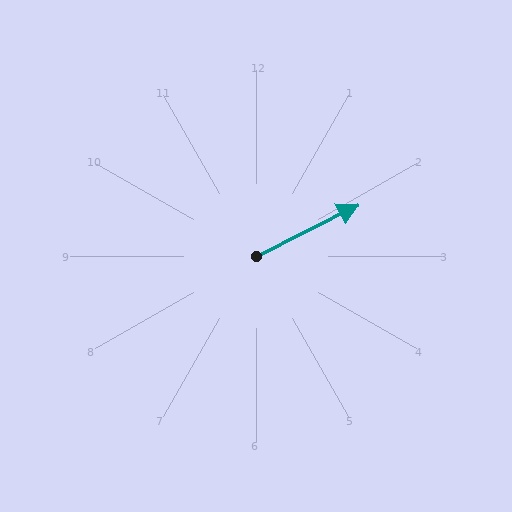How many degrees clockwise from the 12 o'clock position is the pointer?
Approximately 63 degrees.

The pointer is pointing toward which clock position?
Roughly 2 o'clock.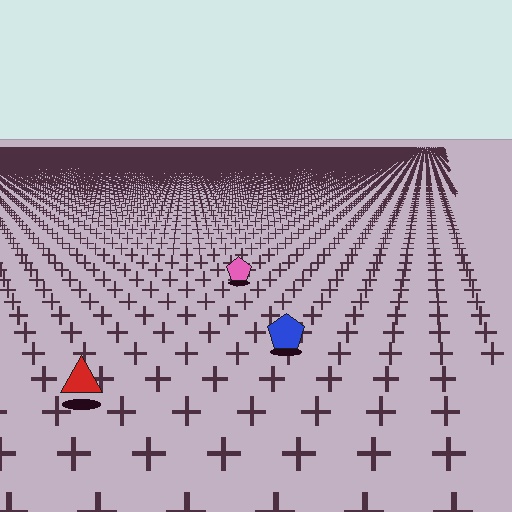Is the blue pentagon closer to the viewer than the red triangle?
No. The red triangle is closer — you can tell from the texture gradient: the ground texture is coarser near it.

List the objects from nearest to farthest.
From nearest to farthest: the red triangle, the blue pentagon, the pink pentagon.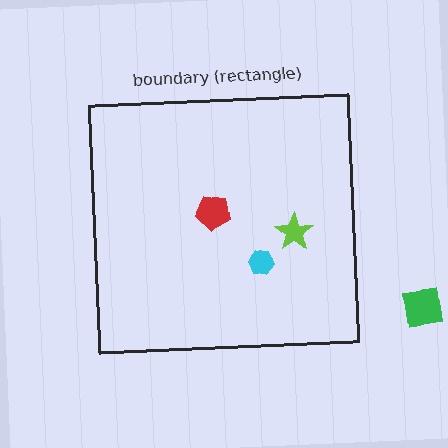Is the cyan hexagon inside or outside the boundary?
Inside.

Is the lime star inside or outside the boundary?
Inside.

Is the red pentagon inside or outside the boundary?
Inside.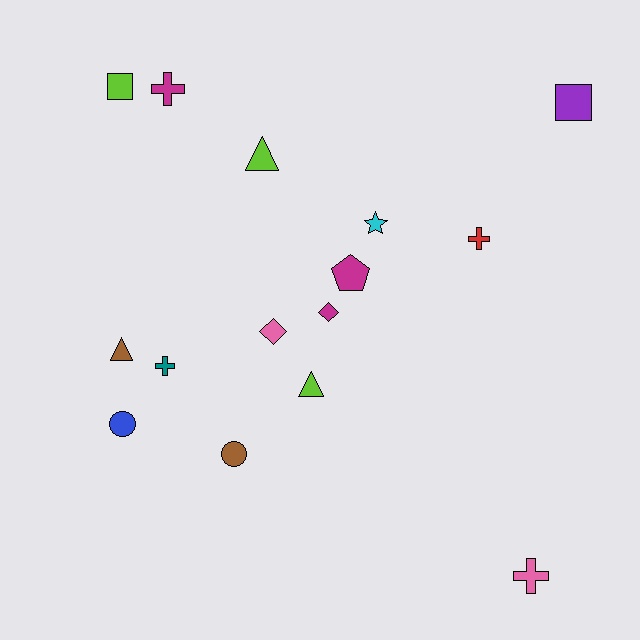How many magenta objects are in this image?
There are 3 magenta objects.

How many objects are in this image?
There are 15 objects.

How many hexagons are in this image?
There are no hexagons.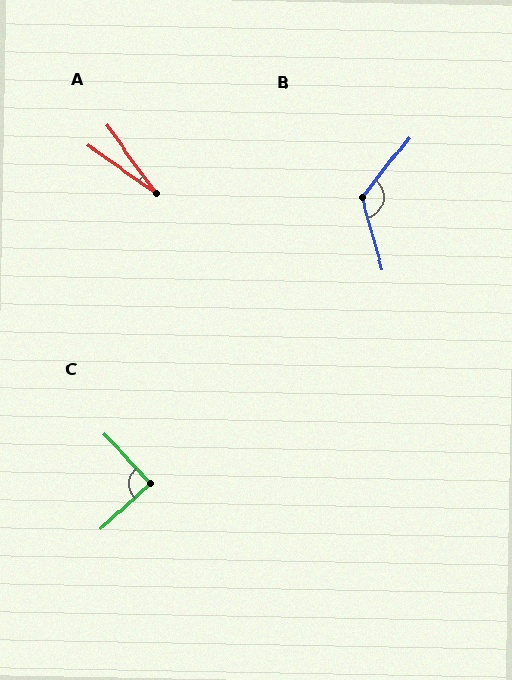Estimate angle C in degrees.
Approximately 89 degrees.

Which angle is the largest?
B, at approximately 126 degrees.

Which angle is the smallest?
A, at approximately 19 degrees.